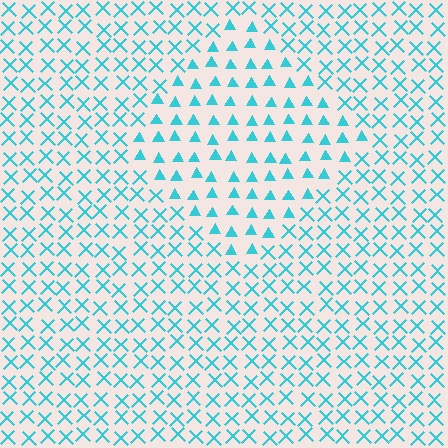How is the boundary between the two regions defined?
The boundary is defined by a change in element shape: triangles inside vs. X marks outside. All elements share the same color and spacing.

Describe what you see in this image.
The image is filled with small cyan elements arranged in a uniform grid. A diamond-shaped region contains triangles, while the surrounding area contains X marks. The boundary is defined purely by the change in element shape.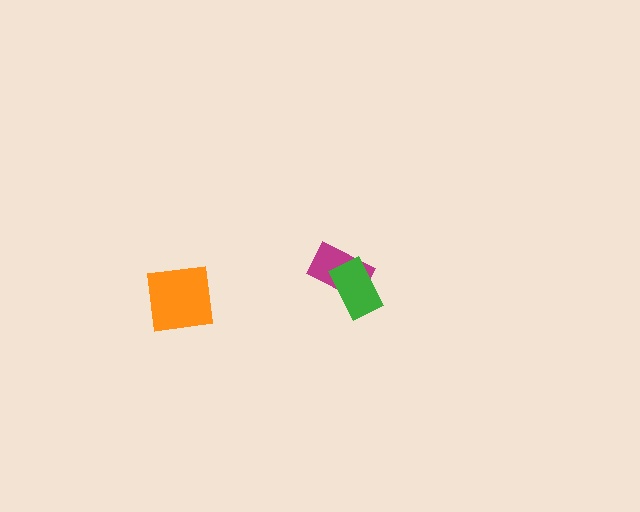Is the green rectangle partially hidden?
No, no other shape covers it.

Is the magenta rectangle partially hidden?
Yes, it is partially covered by another shape.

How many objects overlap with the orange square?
0 objects overlap with the orange square.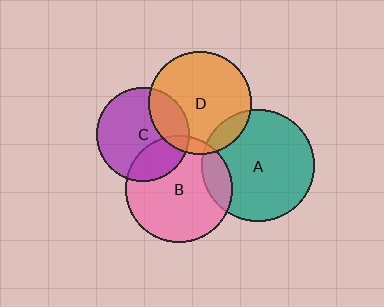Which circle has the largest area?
Circle A (teal).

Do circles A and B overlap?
Yes.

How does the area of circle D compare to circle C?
Approximately 1.2 times.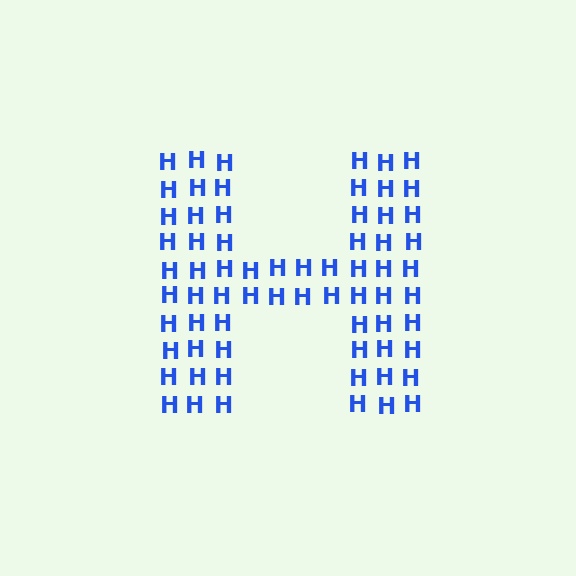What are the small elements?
The small elements are letter H's.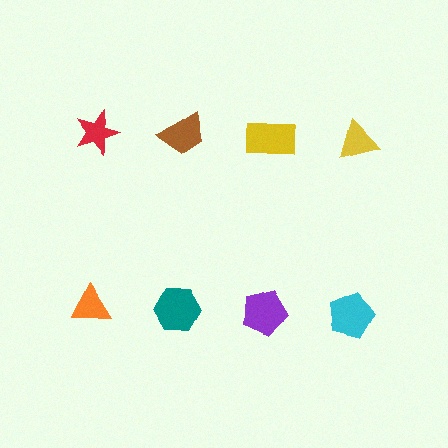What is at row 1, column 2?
A brown trapezoid.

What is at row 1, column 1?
A red star.